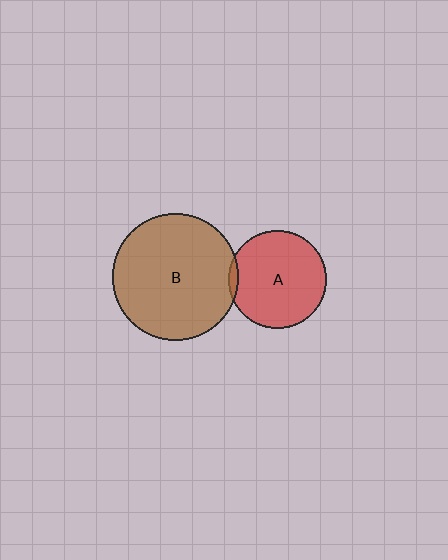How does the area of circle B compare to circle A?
Approximately 1.6 times.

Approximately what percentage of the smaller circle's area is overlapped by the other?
Approximately 5%.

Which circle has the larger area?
Circle B (brown).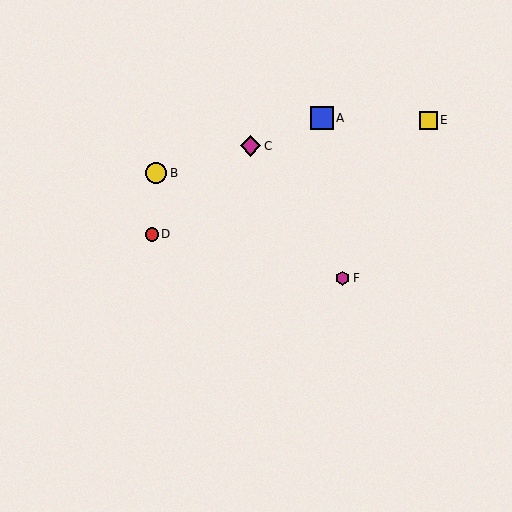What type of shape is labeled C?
Shape C is a magenta diamond.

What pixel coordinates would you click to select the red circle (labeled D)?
Click at (152, 234) to select the red circle D.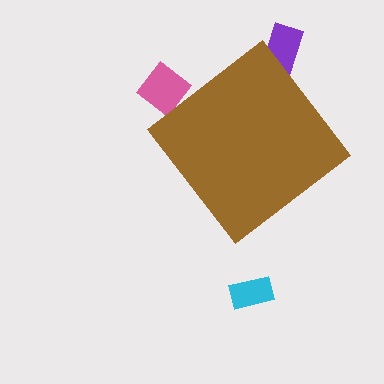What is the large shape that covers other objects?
A brown diamond.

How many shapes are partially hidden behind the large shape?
2 shapes are partially hidden.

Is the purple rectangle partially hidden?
Yes, the purple rectangle is partially hidden behind the brown diamond.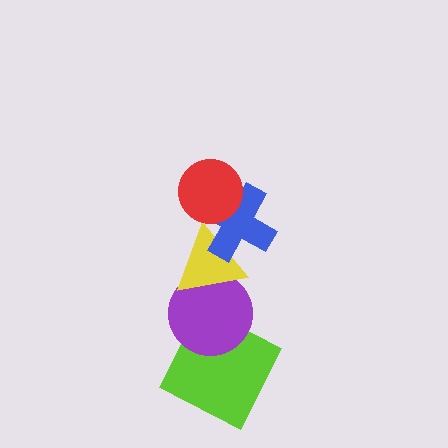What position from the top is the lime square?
The lime square is 5th from the top.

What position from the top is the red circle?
The red circle is 1st from the top.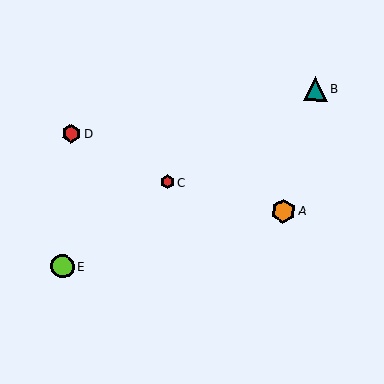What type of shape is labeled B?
Shape B is a teal triangle.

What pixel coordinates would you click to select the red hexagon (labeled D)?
Click at (71, 134) to select the red hexagon D.